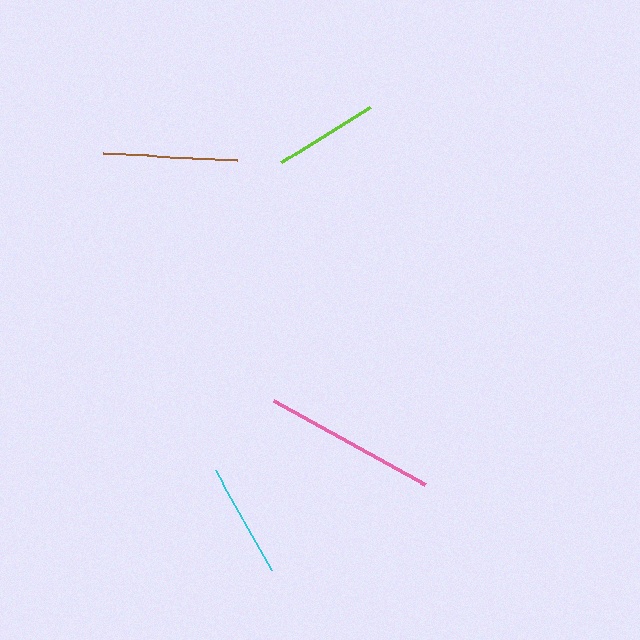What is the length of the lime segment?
The lime segment is approximately 103 pixels long.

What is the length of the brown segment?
The brown segment is approximately 135 pixels long.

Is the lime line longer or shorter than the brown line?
The brown line is longer than the lime line.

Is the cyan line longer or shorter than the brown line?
The brown line is longer than the cyan line.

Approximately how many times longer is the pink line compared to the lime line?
The pink line is approximately 1.7 times the length of the lime line.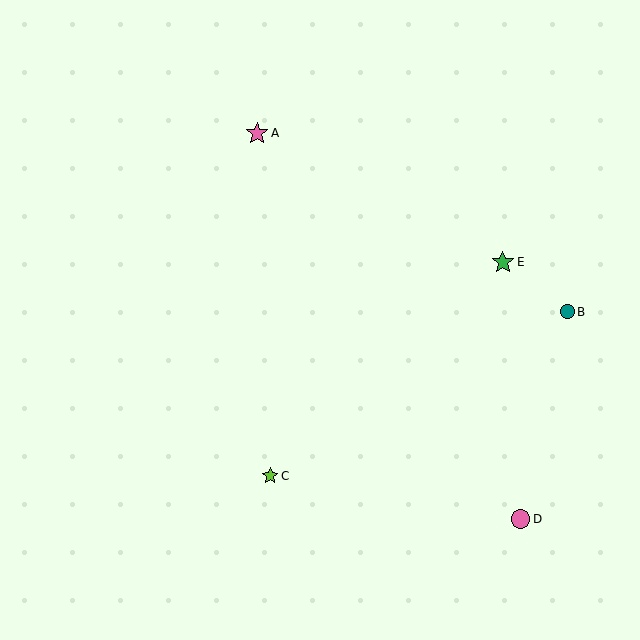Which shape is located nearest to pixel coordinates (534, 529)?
The pink circle (labeled D) at (521, 519) is nearest to that location.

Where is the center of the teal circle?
The center of the teal circle is at (567, 312).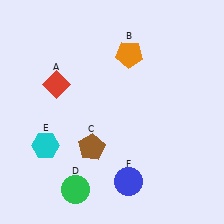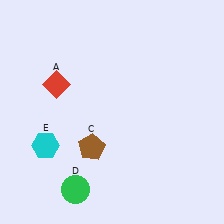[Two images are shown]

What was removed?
The blue circle (F), the orange pentagon (B) were removed in Image 2.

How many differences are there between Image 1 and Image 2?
There are 2 differences between the two images.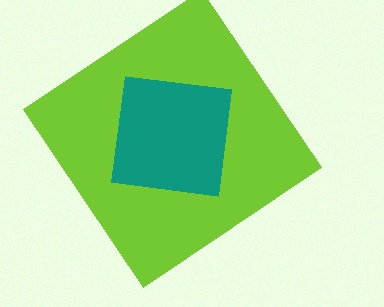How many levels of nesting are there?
2.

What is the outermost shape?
The lime diamond.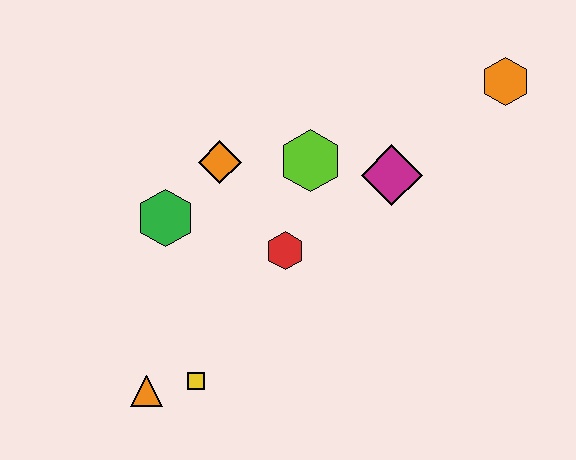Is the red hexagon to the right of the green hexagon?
Yes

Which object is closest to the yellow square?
The orange triangle is closest to the yellow square.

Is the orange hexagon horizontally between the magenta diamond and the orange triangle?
No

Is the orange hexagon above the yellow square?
Yes